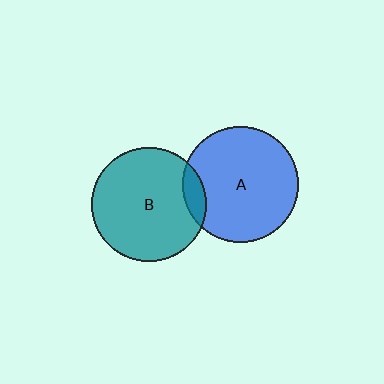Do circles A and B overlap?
Yes.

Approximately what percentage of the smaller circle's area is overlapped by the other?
Approximately 10%.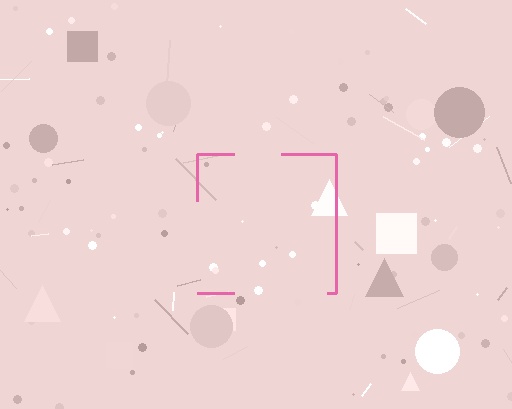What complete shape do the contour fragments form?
The contour fragments form a square.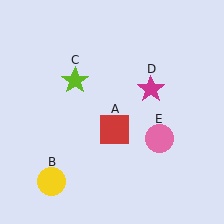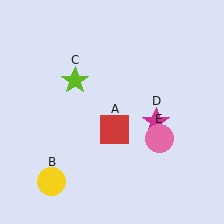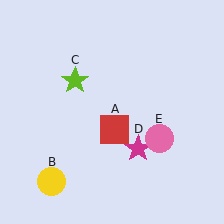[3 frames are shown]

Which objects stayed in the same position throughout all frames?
Red square (object A) and yellow circle (object B) and lime star (object C) and pink circle (object E) remained stationary.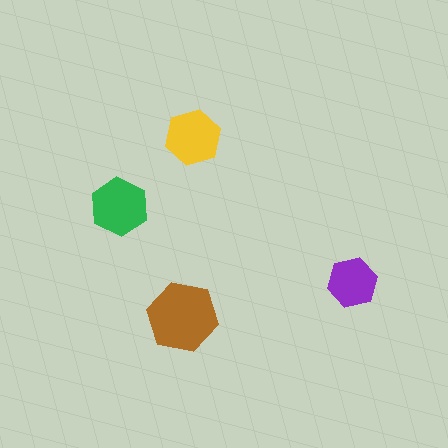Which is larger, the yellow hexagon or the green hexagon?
The green one.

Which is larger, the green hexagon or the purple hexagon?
The green one.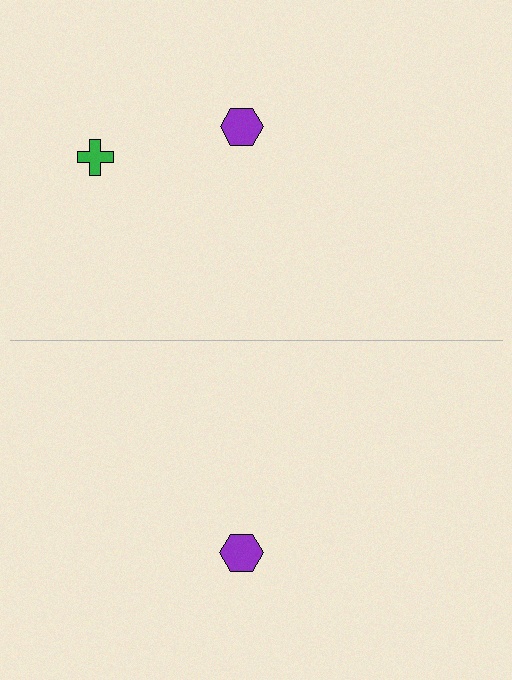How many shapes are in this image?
There are 3 shapes in this image.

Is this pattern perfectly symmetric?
No, the pattern is not perfectly symmetric. A green cross is missing from the bottom side.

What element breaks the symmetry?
A green cross is missing from the bottom side.